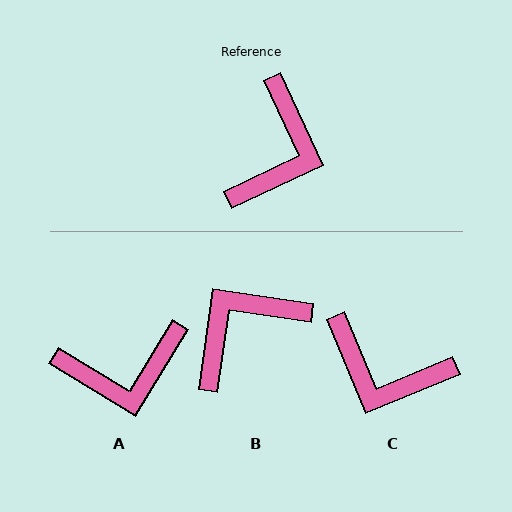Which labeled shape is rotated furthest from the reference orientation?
B, about 147 degrees away.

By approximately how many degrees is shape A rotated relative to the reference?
Approximately 56 degrees clockwise.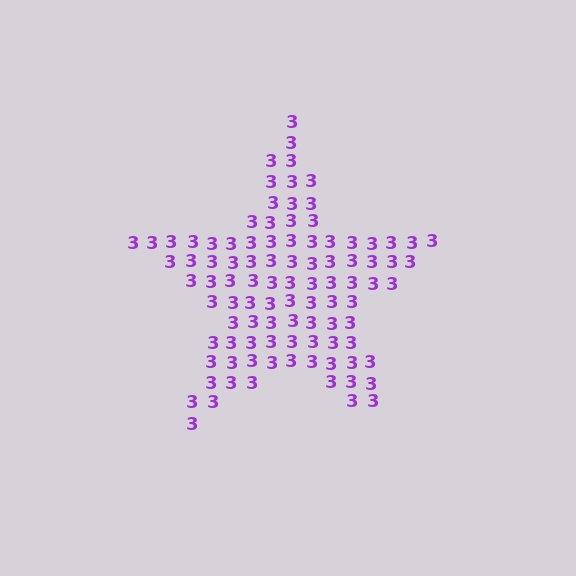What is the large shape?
The large shape is a star.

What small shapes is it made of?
It is made of small digit 3's.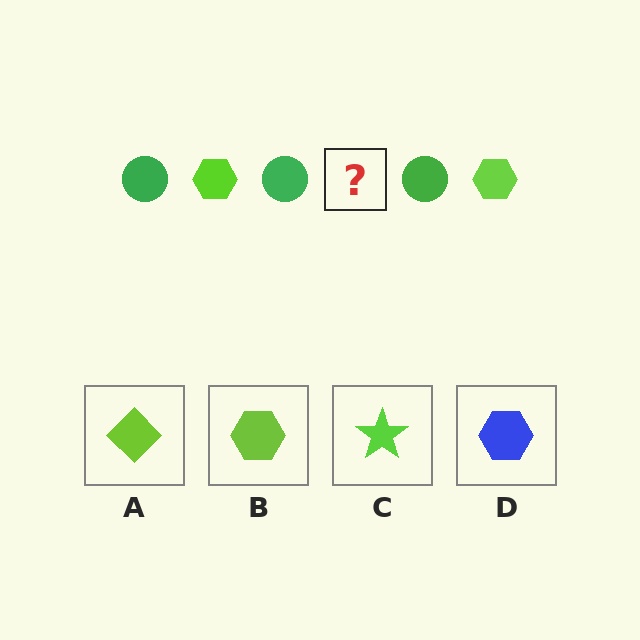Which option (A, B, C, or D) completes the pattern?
B.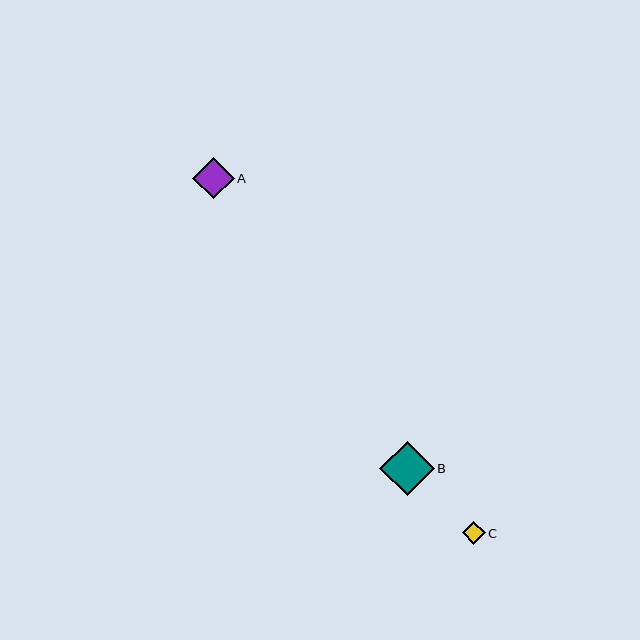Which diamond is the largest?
Diamond B is the largest with a size of approximately 54 pixels.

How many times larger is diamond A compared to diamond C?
Diamond A is approximately 1.8 times the size of diamond C.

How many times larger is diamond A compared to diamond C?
Diamond A is approximately 1.8 times the size of diamond C.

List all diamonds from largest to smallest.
From largest to smallest: B, A, C.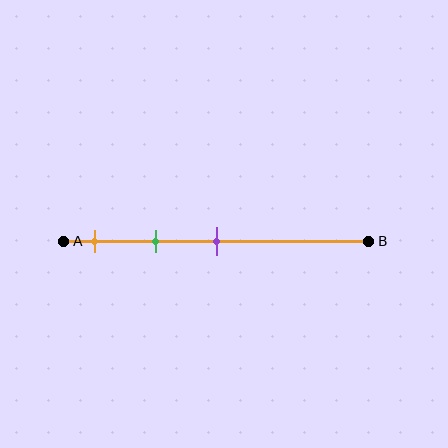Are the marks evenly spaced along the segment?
Yes, the marks are approximately evenly spaced.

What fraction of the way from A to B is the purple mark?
The purple mark is approximately 50% (0.5) of the way from A to B.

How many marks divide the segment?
There are 3 marks dividing the segment.